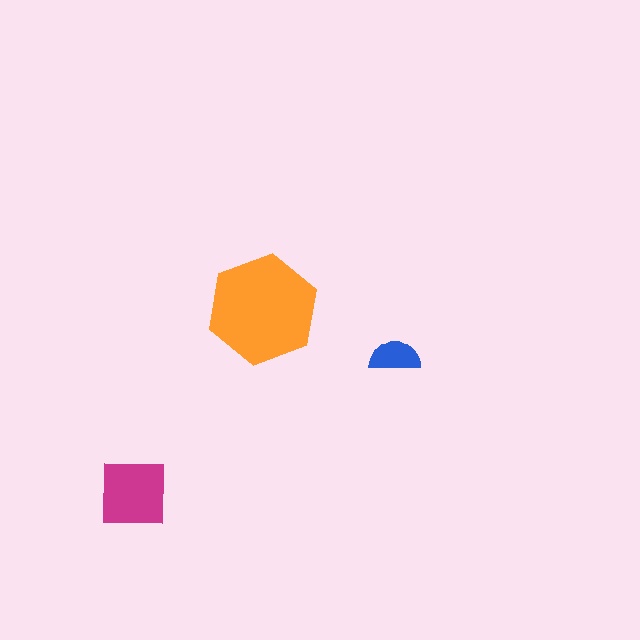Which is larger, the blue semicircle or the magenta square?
The magenta square.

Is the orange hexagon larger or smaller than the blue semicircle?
Larger.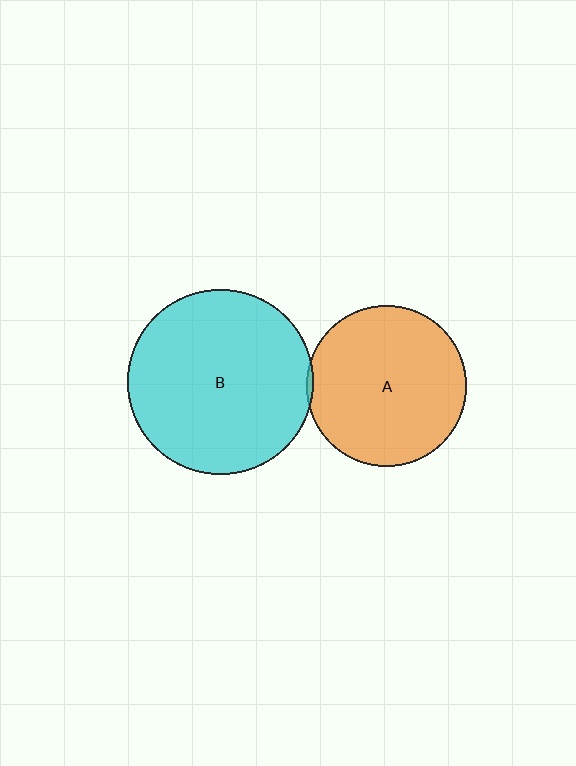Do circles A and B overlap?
Yes.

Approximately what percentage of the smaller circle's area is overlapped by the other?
Approximately 5%.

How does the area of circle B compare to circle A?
Approximately 1.3 times.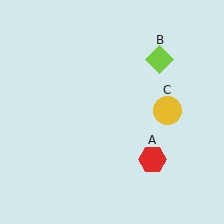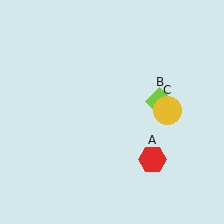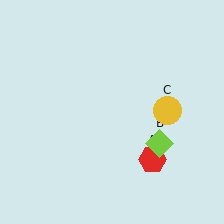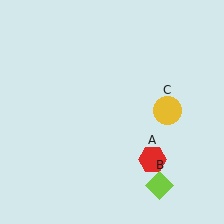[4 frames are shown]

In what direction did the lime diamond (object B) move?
The lime diamond (object B) moved down.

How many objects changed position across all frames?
1 object changed position: lime diamond (object B).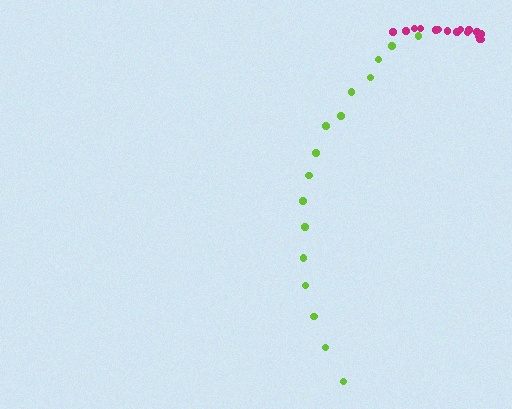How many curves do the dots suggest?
There are 2 distinct paths.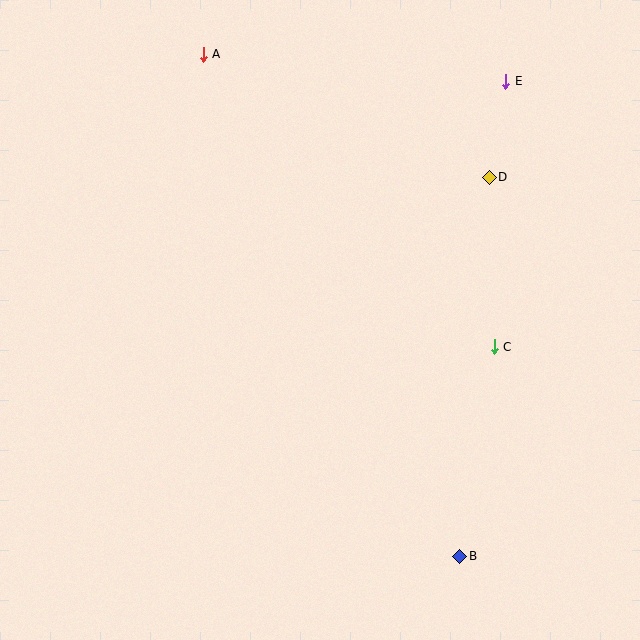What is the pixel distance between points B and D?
The distance between B and D is 380 pixels.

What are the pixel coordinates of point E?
Point E is at (506, 81).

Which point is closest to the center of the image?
Point C at (494, 347) is closest to the center.